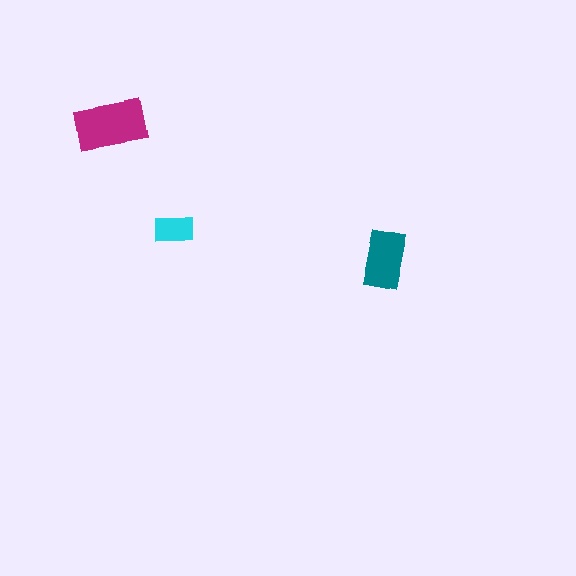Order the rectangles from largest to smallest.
the magenta one, the teal one, the cyan one.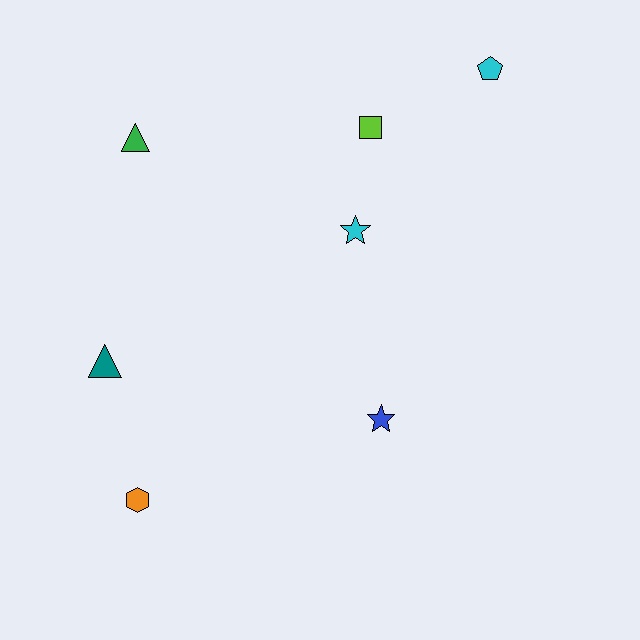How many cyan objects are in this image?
There are 2 cyan objects.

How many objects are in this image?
There are 7 objects.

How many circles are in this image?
There are no circles.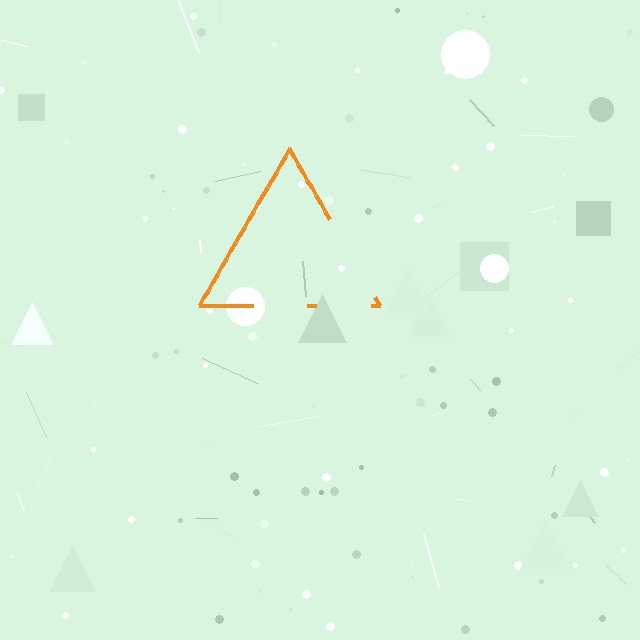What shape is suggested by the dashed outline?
The dashed outline suggests a triangle.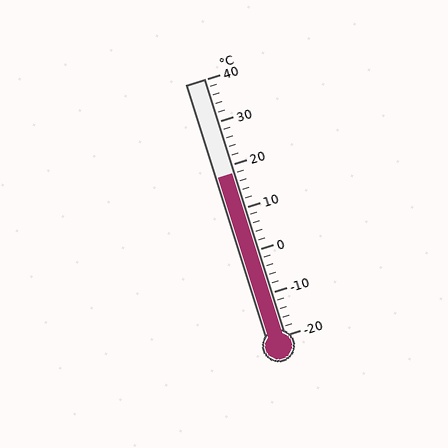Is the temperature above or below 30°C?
The temperature is below 30°C.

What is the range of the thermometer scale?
The thermometer scale ranges from -20°C to 40°C.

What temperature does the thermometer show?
The thermometer shows approximately 18°C.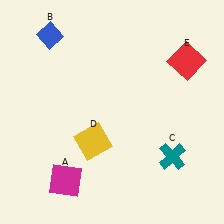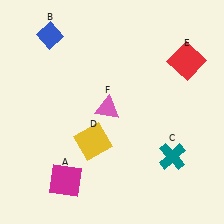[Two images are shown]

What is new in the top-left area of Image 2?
A pink triangle (F) was added in the top-left area of Image 2.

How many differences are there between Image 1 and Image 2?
There is 1 difference between the two images.